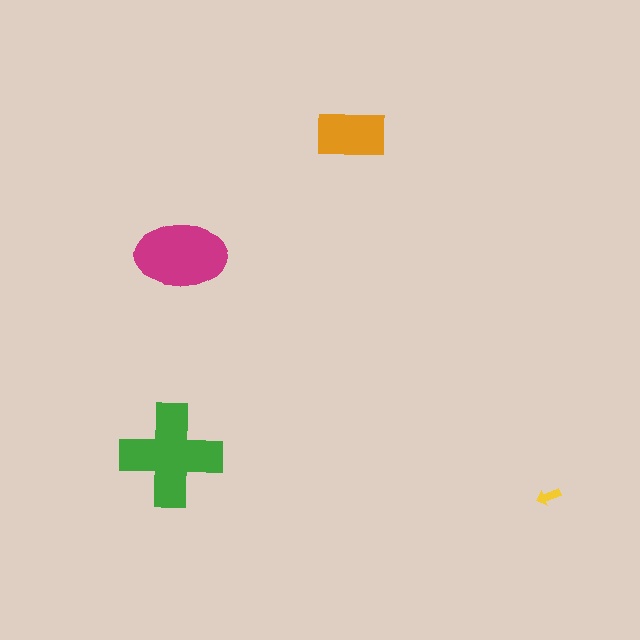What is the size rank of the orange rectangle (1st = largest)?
3rd.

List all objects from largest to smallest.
The green cross, the magenta ellipse, the orange rectangle, the yellow arrow.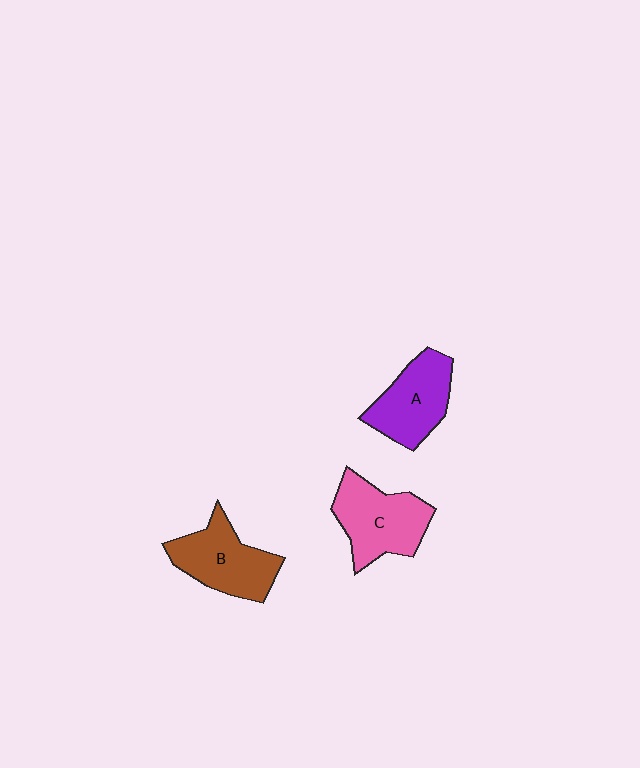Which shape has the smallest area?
Shape A (purple).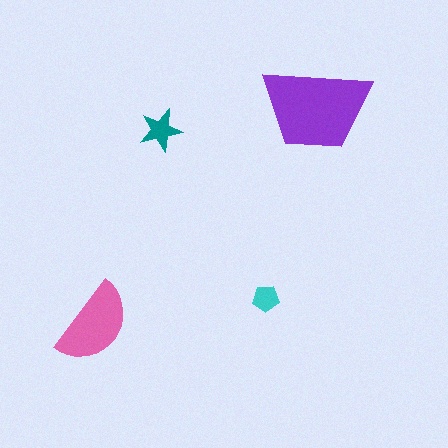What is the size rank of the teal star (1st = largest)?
3rd.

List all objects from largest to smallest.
The purple trapezoid, the pink semicircle, the teal star, the cyan pentagon.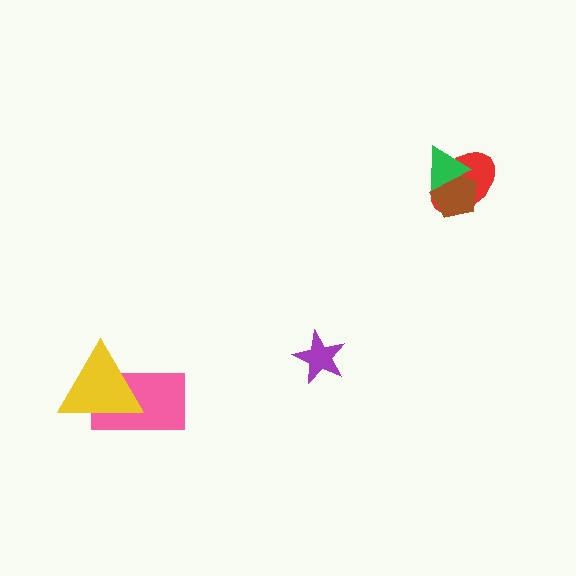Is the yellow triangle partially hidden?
No, no other shape covers it.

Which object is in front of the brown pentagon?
The green triangle is in front of the brown pentagon.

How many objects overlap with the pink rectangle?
1 object overlaps with the pink rectangle.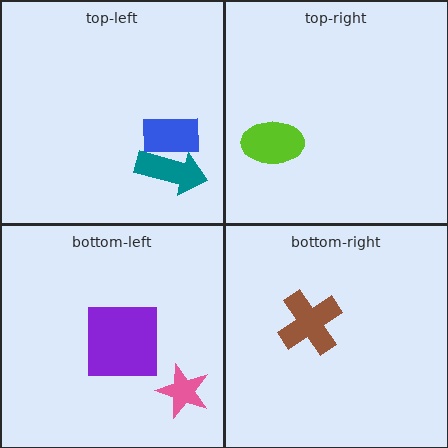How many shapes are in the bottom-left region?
2.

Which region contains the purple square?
The bottom-left region.